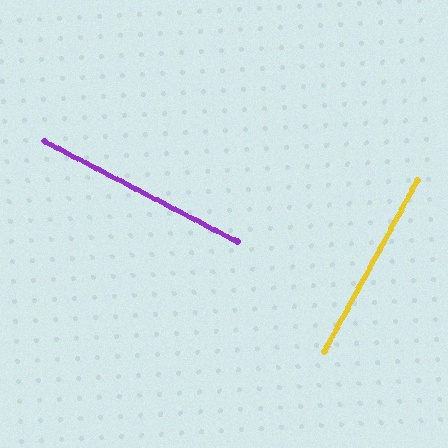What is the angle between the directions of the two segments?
Approximately 89 degrees.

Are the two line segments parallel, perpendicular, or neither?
Perpendicular — they meet at approximately 89°.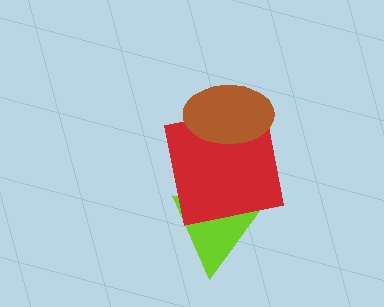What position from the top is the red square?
The red square is 2nd from the top.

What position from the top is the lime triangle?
The lime triangle is 3rd from the top.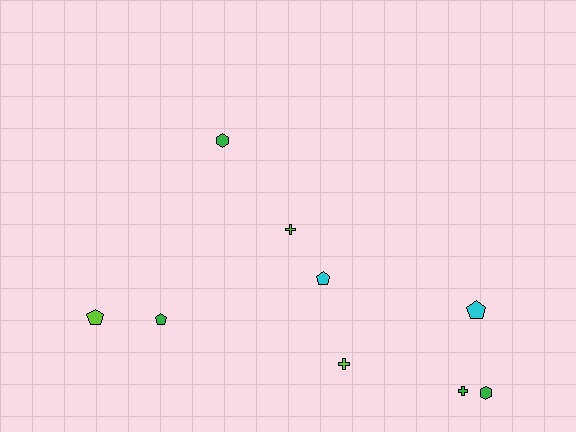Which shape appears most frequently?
Pentagon, with 4 objects.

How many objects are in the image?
There are 9 objects.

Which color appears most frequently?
Green, with 4 objects.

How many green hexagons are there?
There are 2 green hexagons.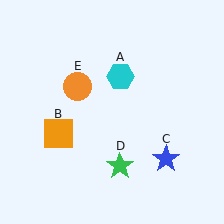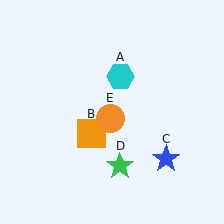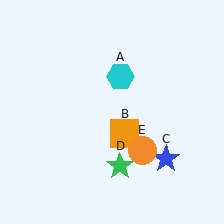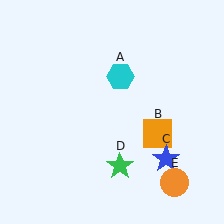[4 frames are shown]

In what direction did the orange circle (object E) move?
The orange circle (object E) moved down and to the right.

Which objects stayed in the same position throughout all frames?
Cyan hexagon (object A) and blue star (object C) and green star (object D) remained stationary.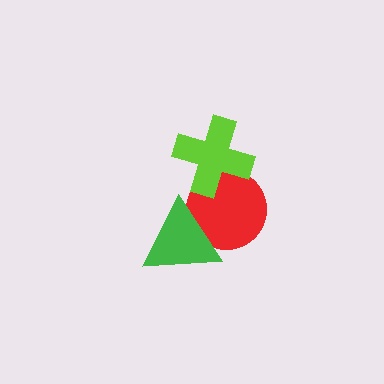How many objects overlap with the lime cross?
1 object overlaps with the lime cross.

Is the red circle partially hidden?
Yes, it is partially covered by another shape.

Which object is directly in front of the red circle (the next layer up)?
The green triangle is directly in front of the red circle.